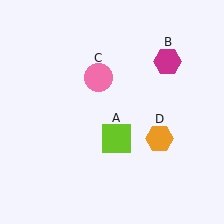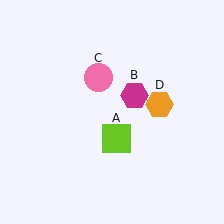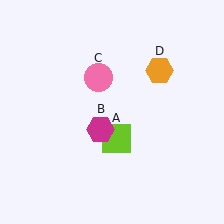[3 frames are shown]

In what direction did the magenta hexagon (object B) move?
The magenta hexagon (object B) moved down and to the left.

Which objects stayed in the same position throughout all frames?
Lime square (object A) and pink circle (object C) remained stationary.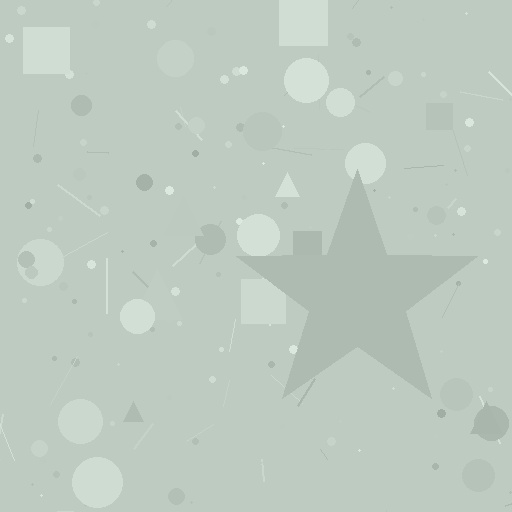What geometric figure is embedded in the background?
A star is embedded in the background.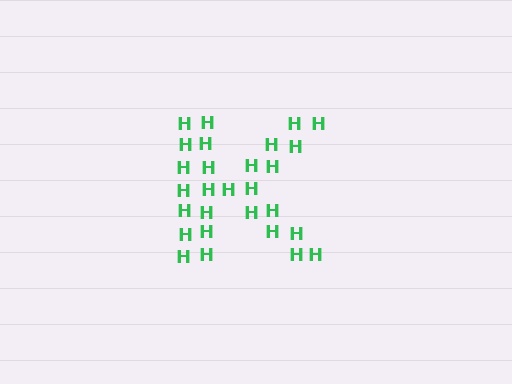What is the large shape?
The large shape is the letter K.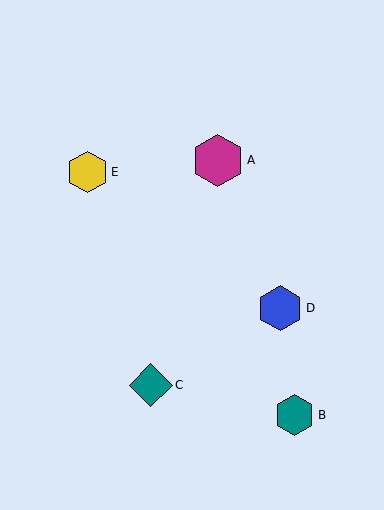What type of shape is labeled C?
Shape C is a teal diamond.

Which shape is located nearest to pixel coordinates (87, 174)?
The yellow hexagon (labeled E) at (87, 172) is nearest to that location.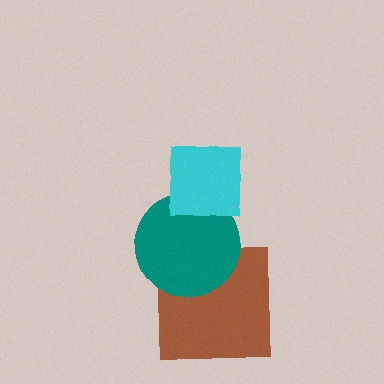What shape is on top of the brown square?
The teal circle is on top of the brown square.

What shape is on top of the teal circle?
The cyan square is on top of the teal circle.